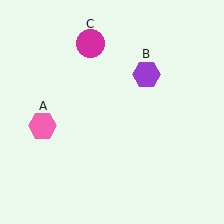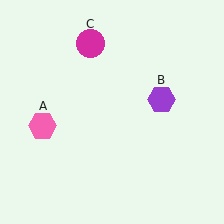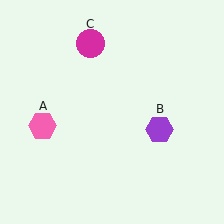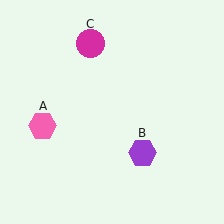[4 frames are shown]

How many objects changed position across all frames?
1 object changed position: purple hexagon (object B).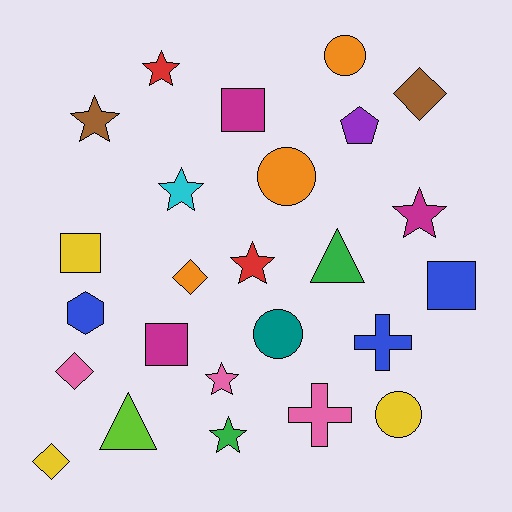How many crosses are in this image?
There are 2 crosses.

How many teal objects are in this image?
There is 1 teal object.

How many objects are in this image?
There are 25 objects.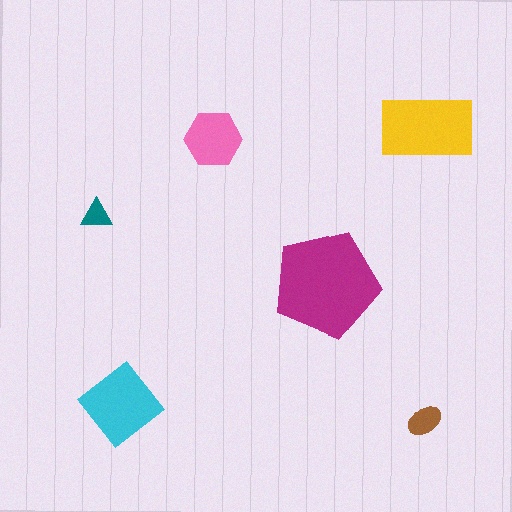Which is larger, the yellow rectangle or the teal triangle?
The yellow rectangle.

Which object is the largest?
The magenta pentagon.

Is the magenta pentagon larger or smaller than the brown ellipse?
Larger.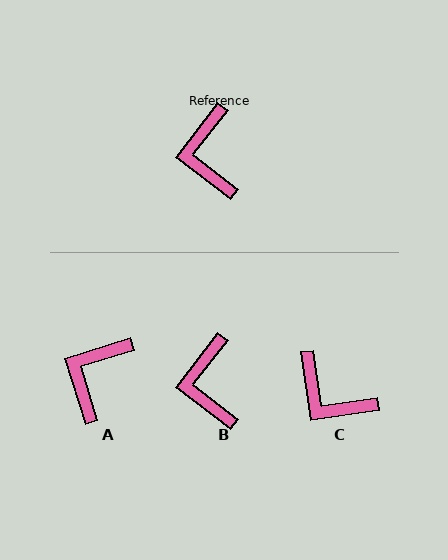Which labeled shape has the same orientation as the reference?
B.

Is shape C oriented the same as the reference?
No, it is off by about 46 degrees.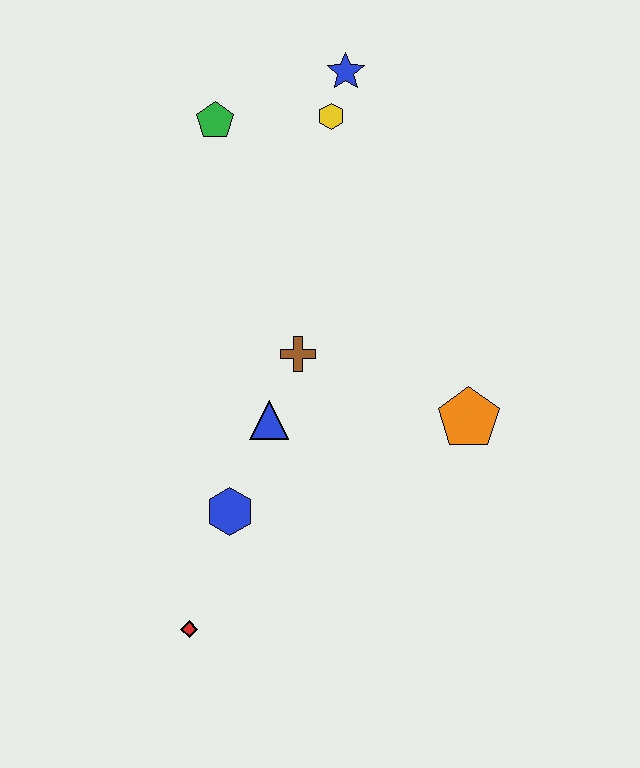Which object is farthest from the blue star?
The red diamond is farthest from the blue star.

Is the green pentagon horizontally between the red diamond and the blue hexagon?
Yes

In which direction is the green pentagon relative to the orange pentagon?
The green pentagon is above the orange pentagon.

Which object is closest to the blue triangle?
The brown cross is closest to the blue triangle.